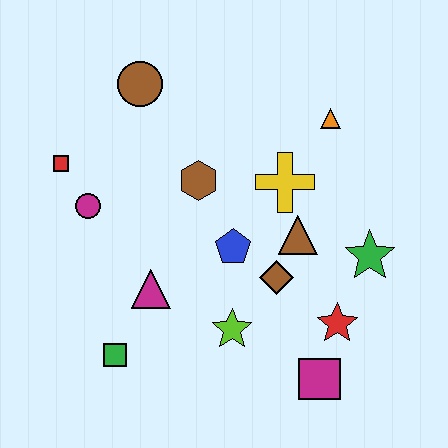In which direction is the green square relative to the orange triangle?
The green square is below the orange triangle.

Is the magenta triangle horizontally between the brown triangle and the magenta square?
No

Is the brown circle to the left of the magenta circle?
No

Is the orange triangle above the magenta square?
Yes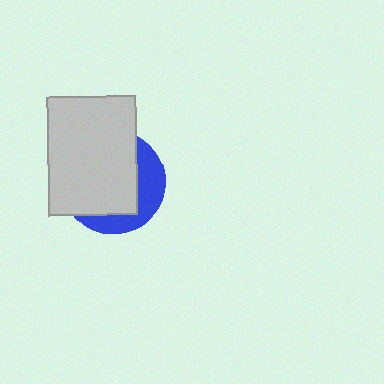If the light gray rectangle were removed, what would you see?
You would see the complete blue circle.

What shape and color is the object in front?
The object in front is a light gray rectangle.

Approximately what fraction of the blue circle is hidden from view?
Roughly 67% of the blue circle is hidden behind the light gray rectangle.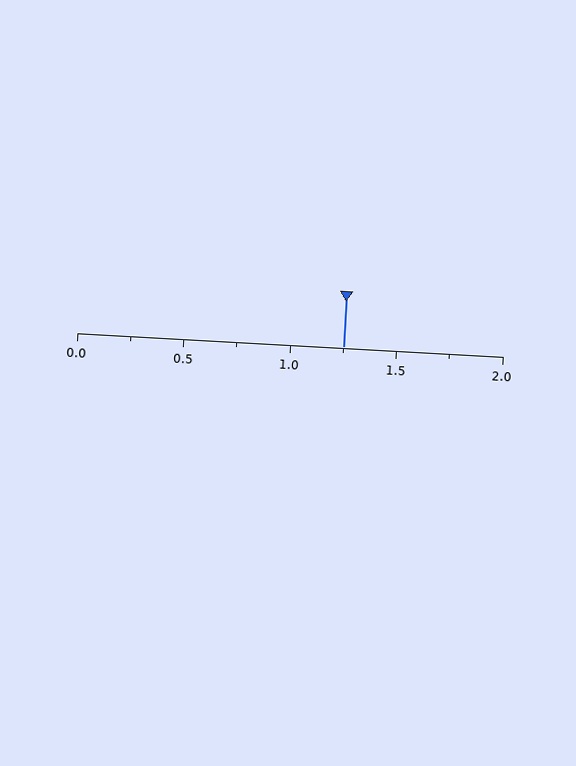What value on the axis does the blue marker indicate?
The marker indicates approximately 1.25.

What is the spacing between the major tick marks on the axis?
The major ticks are spaced 0.5 apart.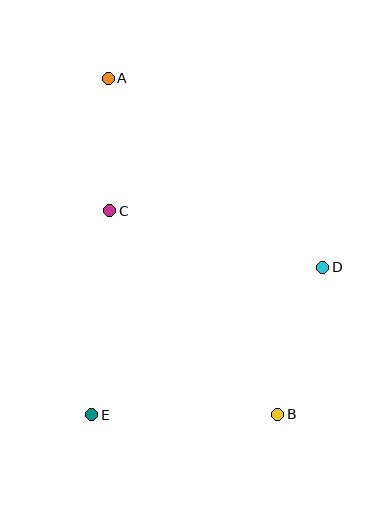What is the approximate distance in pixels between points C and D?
The distance between C and D is approximately 220 pixels.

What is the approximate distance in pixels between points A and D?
The distance between A and D is approximately 286 pixels.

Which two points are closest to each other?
Points A and C are closest to each other.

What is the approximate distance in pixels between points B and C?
The distance between B and C is approximately 264 pixels.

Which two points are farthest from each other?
Points A and B are farthest from each other.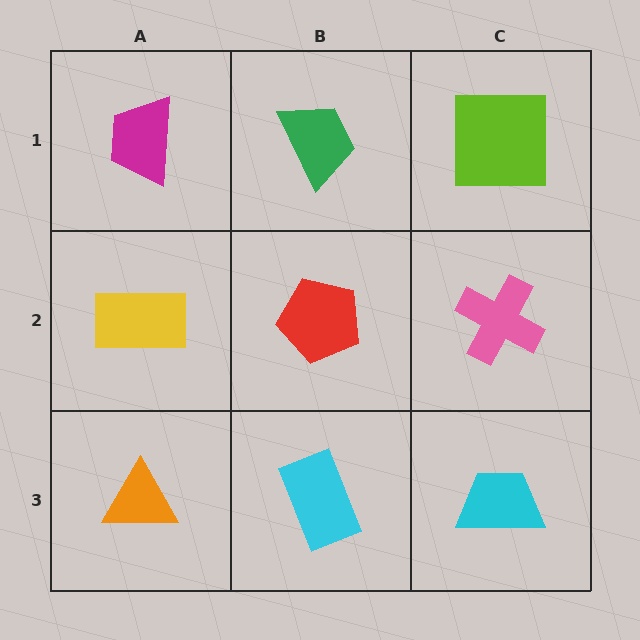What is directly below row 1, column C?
A pink cross.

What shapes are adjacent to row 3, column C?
A pink cross (row 2, column C), a cyan rectangle (row 3, column B).